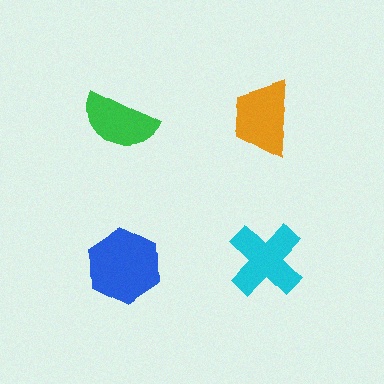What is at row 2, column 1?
A blue hexagon.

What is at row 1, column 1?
A green semicircle.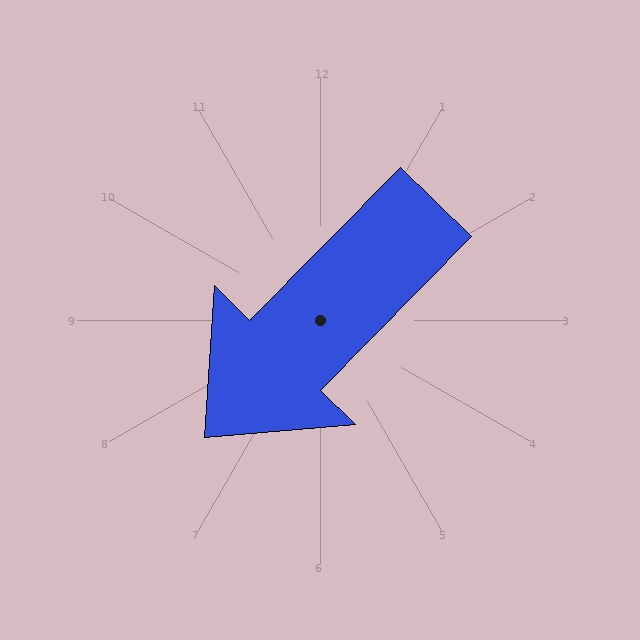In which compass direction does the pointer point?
Southwest.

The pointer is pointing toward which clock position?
Roughly 7 o'clock.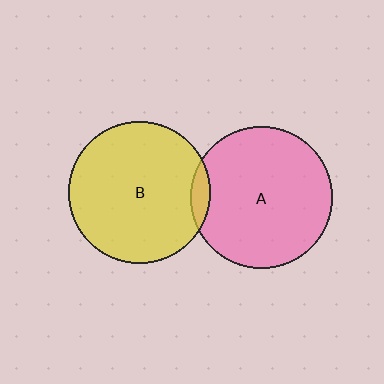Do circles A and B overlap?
Yes.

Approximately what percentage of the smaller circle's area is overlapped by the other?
Approximately 5%.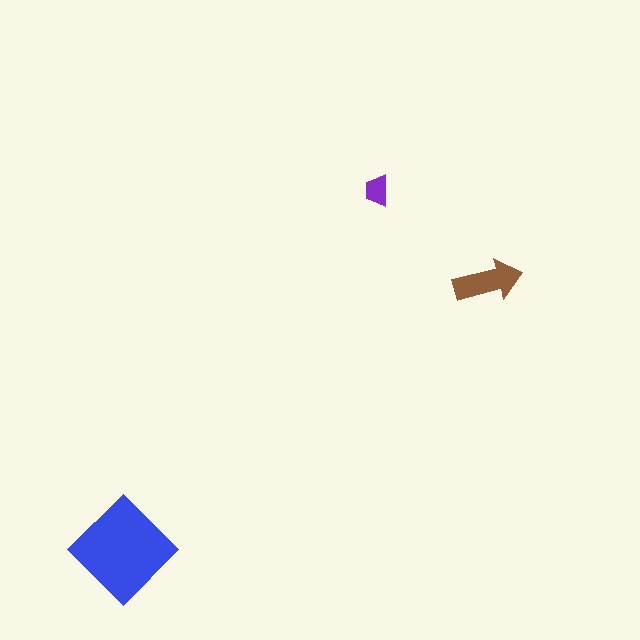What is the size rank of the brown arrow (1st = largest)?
2nd.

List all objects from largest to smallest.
The blue diamond, the brown arrow, the purple trapezoid.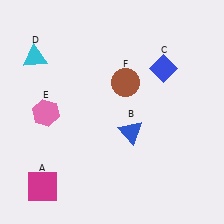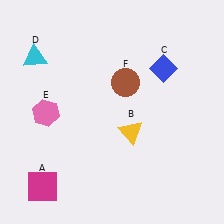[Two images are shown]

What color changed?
The triangle (B) changed from blue in Image 1 to yellow in Image 2.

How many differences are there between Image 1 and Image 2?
There is 1 difference between the two images.